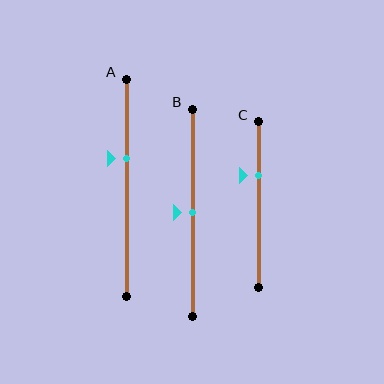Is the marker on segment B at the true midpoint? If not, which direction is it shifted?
Yes, the marker on segment B is at the true midpoint.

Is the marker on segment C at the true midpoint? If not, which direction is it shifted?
No, the marker on segment C is shifted upward by about 17% of the segment length.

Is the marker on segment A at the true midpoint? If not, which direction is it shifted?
No, the marker on segment A is shifted upward by about 14% of the segment length.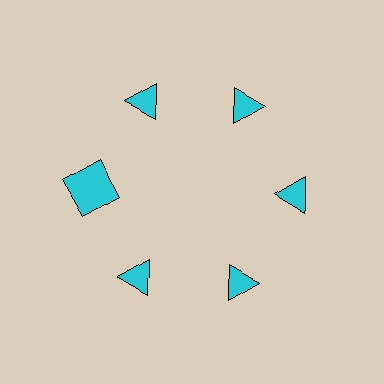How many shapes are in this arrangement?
There are 6 shapes arranged in a ring pattern.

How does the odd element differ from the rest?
It has a different shape: square instead of triangle.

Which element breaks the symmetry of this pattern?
The cyan square at roughly the 9 o'clock position breaks the symmetry. All other shapes are cyan triangles.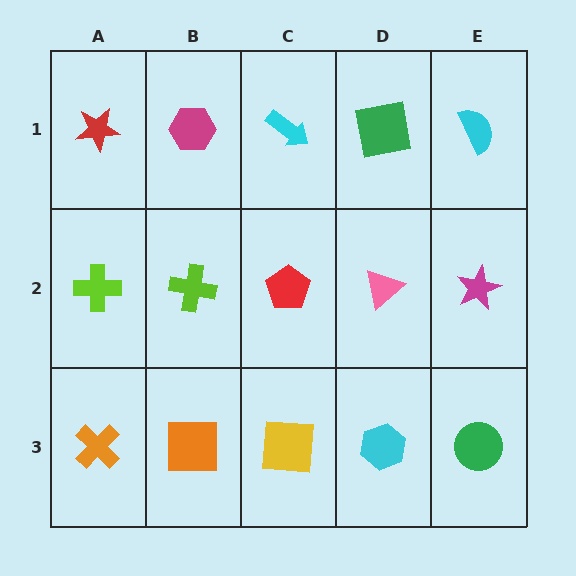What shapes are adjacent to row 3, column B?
A lime cross (row 2, column B), an orange cross (row 3, column A), a yellow square (row 3, column C).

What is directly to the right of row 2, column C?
A pink triangle.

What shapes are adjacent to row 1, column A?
A lime cross (row 2, column A), a magenta hexagon (row 1, column B).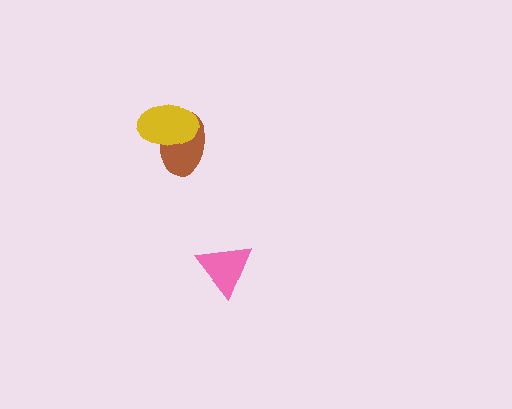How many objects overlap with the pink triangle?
0 objects overlap with the pink triangle.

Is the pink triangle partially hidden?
No, no other shape covers it.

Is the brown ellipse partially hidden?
Yes, it is partially covered by another shape.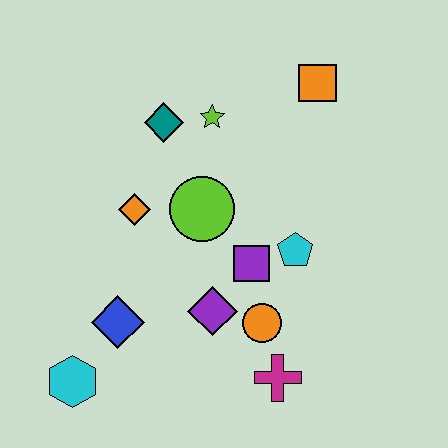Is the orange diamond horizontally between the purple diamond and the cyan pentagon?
No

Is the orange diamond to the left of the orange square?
Yes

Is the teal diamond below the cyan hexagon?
No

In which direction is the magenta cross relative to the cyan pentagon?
The magenta cross is below the cyan pentagon.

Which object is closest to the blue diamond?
The cyan hexagon is closest to the blue diamond.